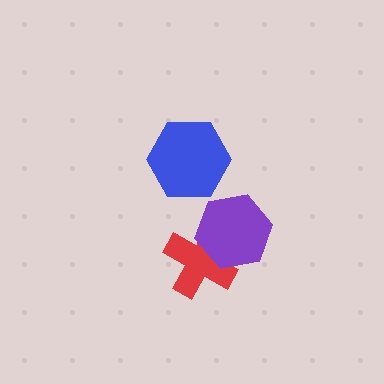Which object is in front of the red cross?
The purple hexagon is in front of the red cross.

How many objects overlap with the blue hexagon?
0 objects overlap with the blue hexagon.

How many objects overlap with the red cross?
1 object overlaps with the red cross.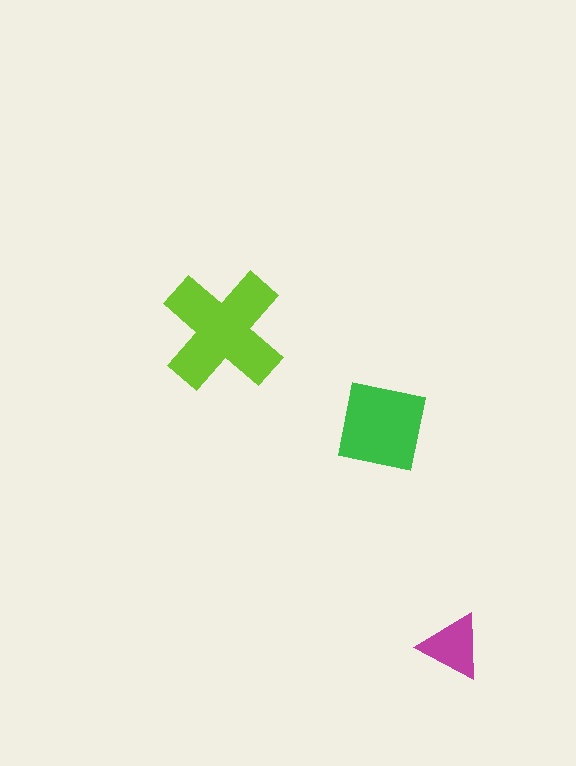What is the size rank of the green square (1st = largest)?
2nd.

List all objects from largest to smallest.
The lime cross, the green square, the magenta triangle.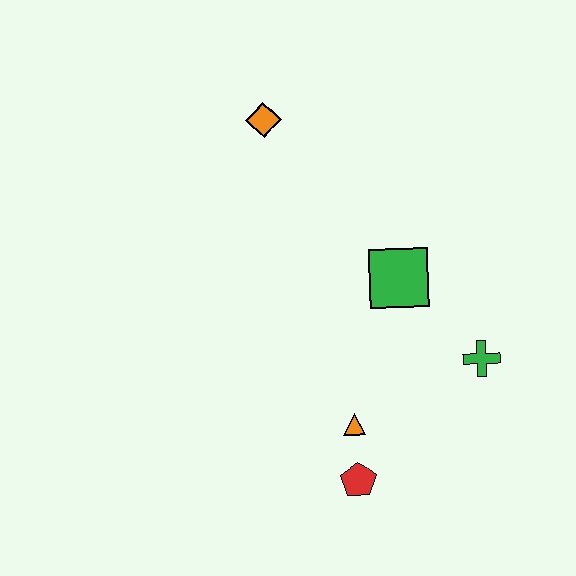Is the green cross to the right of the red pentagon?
Yes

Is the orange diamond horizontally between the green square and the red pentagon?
No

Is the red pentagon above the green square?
No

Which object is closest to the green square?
The green cross is closest to the green square.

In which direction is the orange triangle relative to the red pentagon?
The orange triangle is above the red pentagon.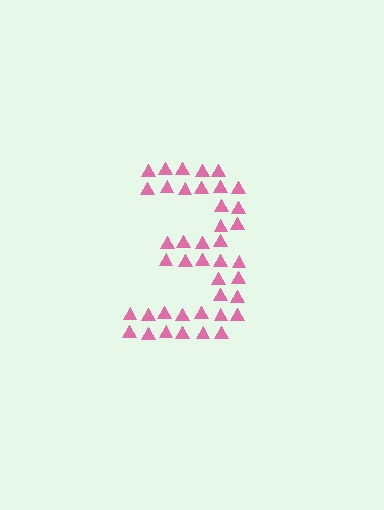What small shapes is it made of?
It is made of small triangles.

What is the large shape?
The large shape is the digit 3.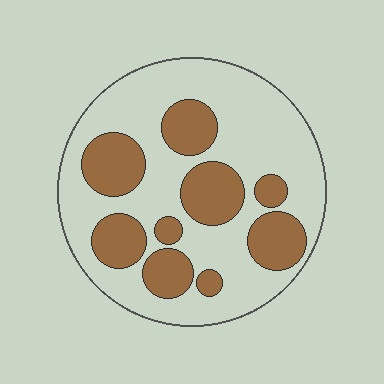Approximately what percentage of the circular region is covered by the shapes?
Approximately 35%.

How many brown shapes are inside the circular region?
9.